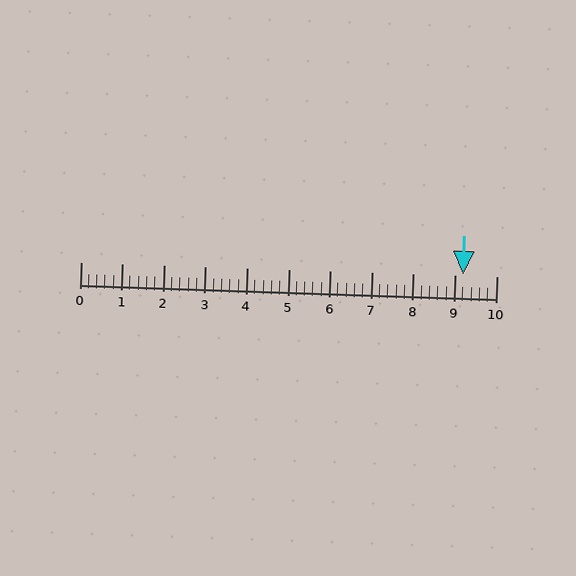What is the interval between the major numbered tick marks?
The major tick marks are spaced 1 units apart.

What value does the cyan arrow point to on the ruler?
The cyan arrow points to approximately 9.2.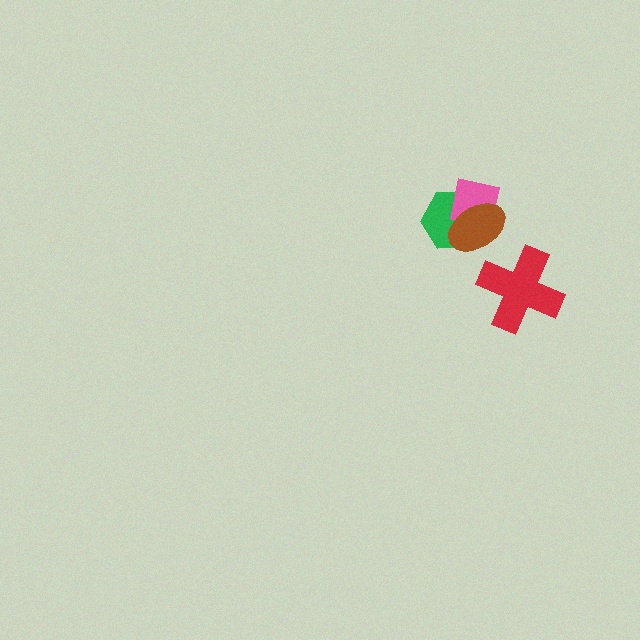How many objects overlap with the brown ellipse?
2 objects overlap with the brown ellipse.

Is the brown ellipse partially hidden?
No, no other shape covers it.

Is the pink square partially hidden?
Yes, it is partially covered by another shape.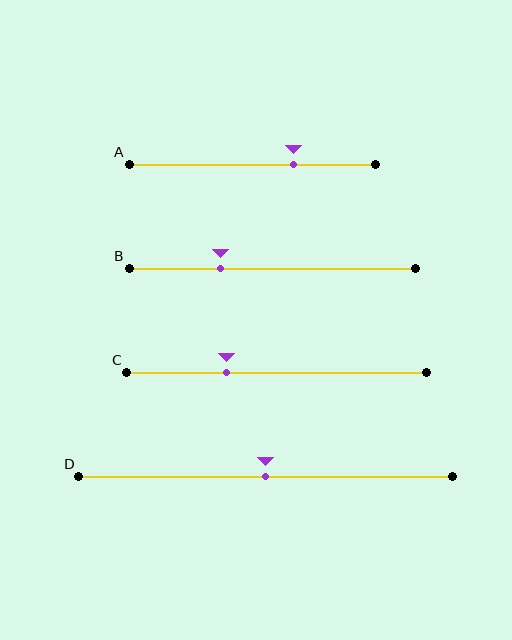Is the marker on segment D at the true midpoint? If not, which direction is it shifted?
Yes, the marker on segment D is at the true midpoint.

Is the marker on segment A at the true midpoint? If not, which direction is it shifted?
No, the marker on segment A is shifted to the right by about 17% of the segment length.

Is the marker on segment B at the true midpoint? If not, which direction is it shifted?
No, the marker on segment B is shifted to the left by about 18% of the segment length.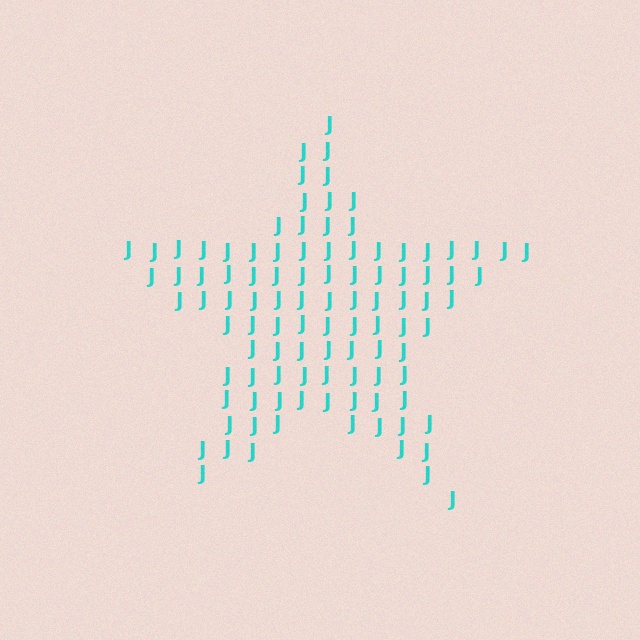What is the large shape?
The large shape is a star.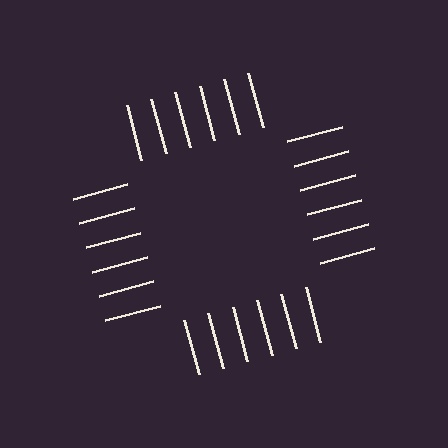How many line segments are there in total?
24 — 6 along each of the 4 edges.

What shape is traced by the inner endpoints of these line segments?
An illusory square — the line segments terminate on its edges but no continuous stroke is drawn.